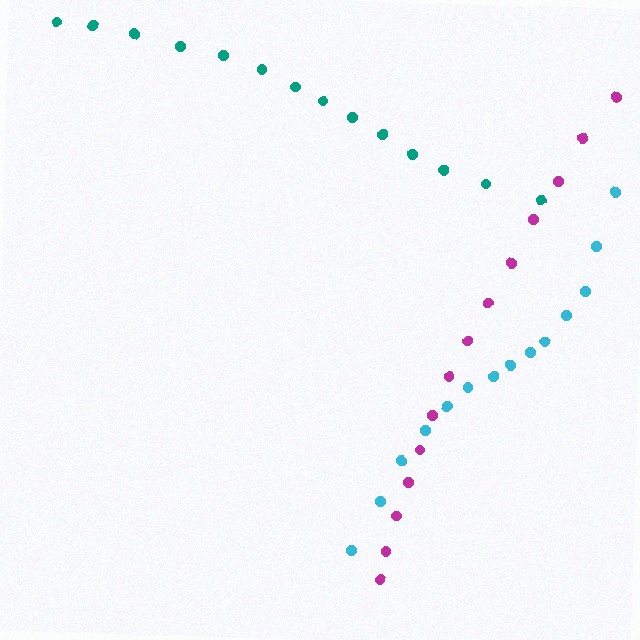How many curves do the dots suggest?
There are 3 distinct paths.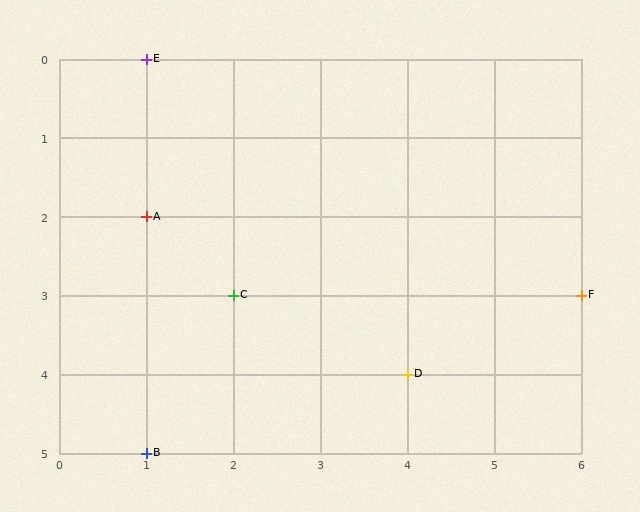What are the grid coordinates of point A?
Point A is at grid coordinates (1, 2).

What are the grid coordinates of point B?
Point B is at grid coordinates (1, 5).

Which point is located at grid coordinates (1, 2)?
Point A is at (1, 2).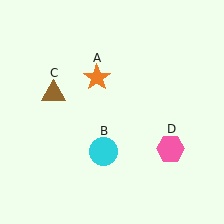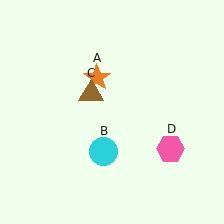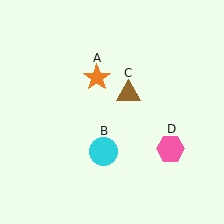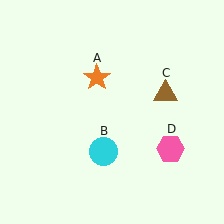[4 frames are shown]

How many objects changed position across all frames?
1 object changed position: brown triangle (object C).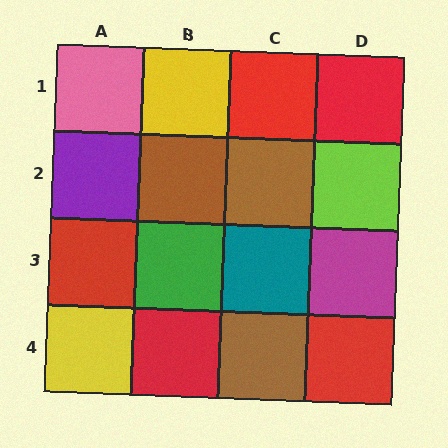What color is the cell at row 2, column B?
Brown.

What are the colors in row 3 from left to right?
Red, green, teal, magenta.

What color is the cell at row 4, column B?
Red.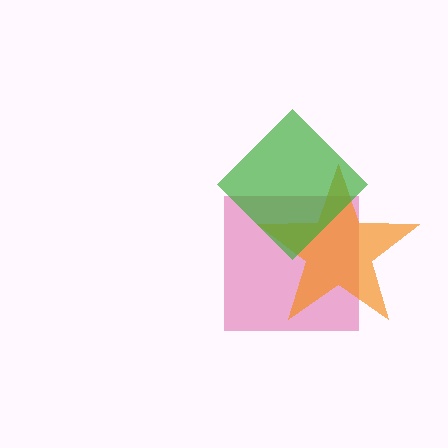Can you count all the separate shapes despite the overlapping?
Yes, there are 3 separate shapes.